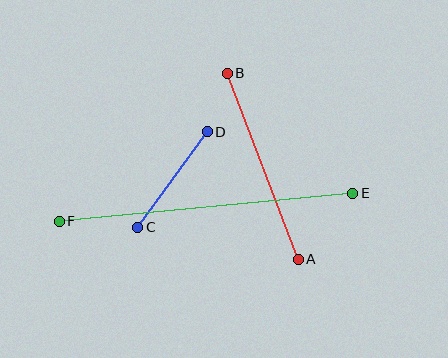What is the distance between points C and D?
The distance is approximately 118 pixels.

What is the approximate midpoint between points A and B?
The midpoint is at approximately (263, 166) pixels.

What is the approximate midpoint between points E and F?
The midpoint is at approximately (206, 207) pixels.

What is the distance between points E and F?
The distance is approximately 295 pixels.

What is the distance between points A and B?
The distance is approximately 199 pixels.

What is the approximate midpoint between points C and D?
The midpoint is at approximately (173, 179) pixels.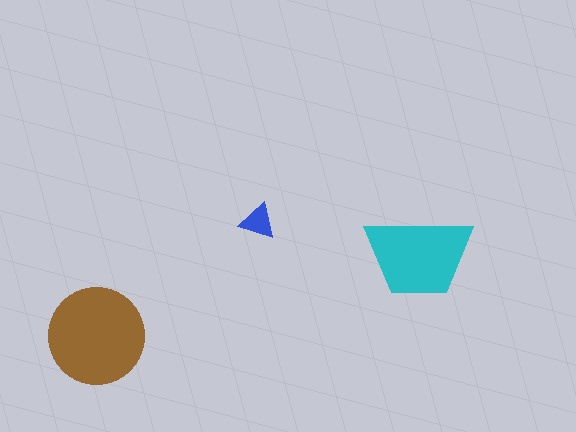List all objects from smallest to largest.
The blue triangle, the cyan trapezoid, the brown circle.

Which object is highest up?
The blue triangle is topmost.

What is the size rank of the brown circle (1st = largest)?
1st.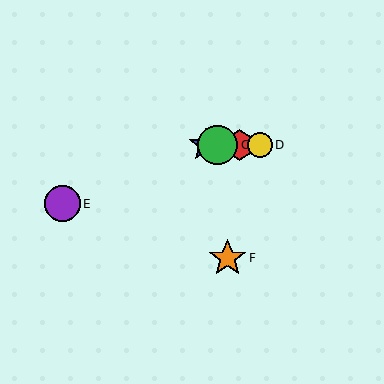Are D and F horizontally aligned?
No, D is at y≈145 and F is at y≈258.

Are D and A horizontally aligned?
Yes, both are at y≈145.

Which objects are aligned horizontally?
Objects A, B, C, D are aligned horizontally.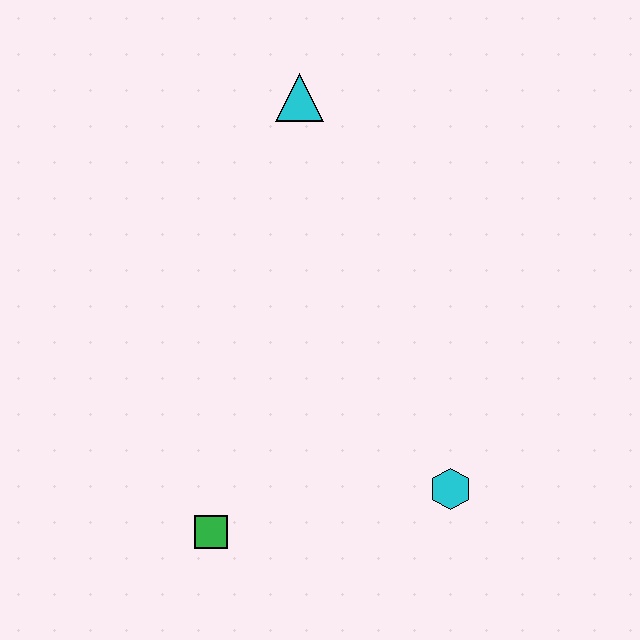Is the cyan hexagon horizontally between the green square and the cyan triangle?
No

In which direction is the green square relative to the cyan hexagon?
The green square is to the left of the cyan hexagon.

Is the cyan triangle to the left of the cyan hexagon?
Yes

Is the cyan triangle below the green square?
No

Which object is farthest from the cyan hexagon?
The cyan triangle is farthest from the cyan hexagon.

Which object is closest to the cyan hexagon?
The green square is closest to the cyan hexagon.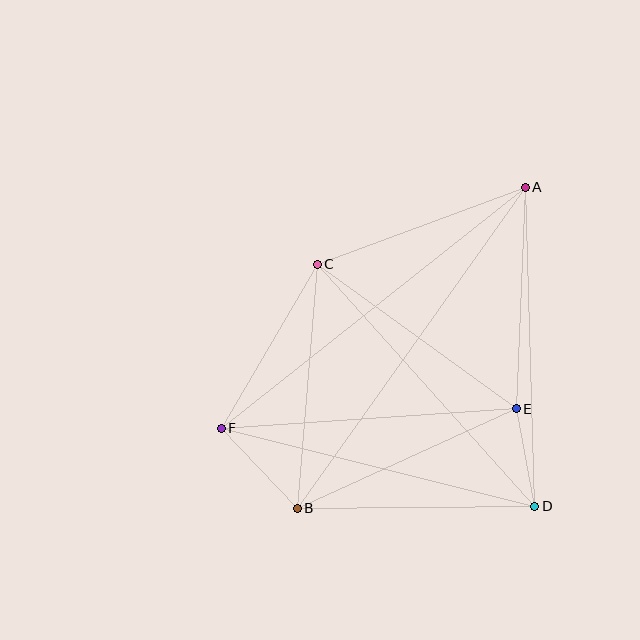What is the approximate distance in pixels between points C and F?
The distance between C and F is approximately 190 pixels.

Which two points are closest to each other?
Points D and E are closest to each other.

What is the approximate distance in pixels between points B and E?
The distance between B and E is approximately 240 pixels.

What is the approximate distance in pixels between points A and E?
The distance between A and E is approximately 222 pixels.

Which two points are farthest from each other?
Points A and B are farthest from each other.